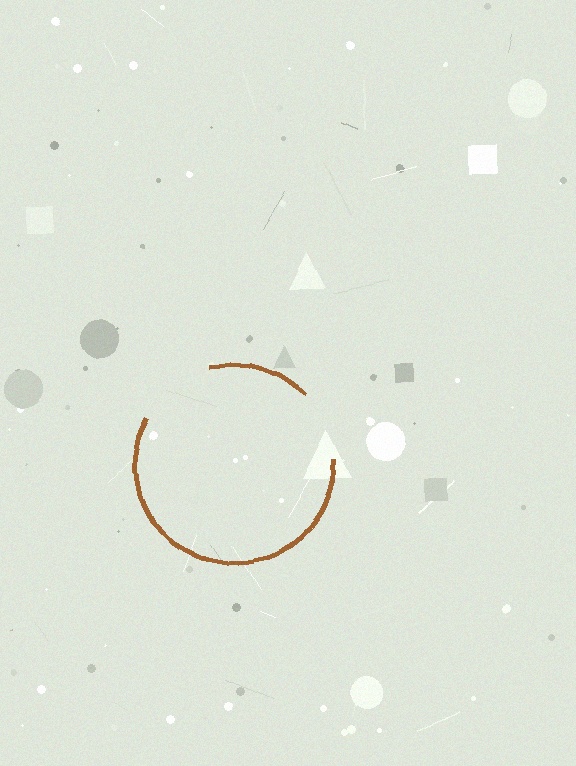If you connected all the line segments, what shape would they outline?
They would outline a circle.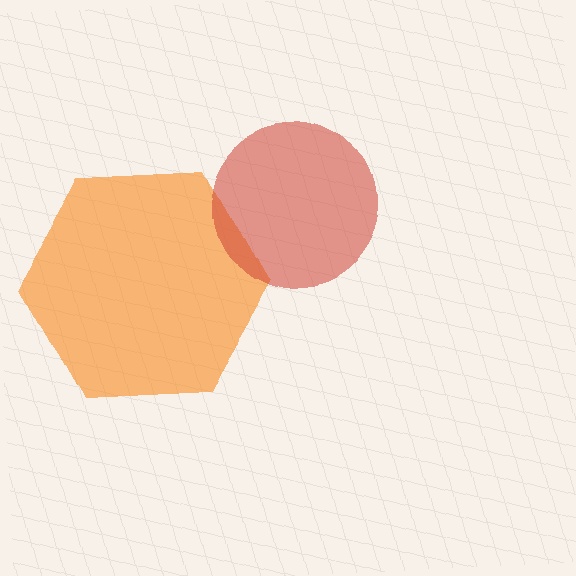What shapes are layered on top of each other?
The layered shapes are: an orange hexagon, a red circle.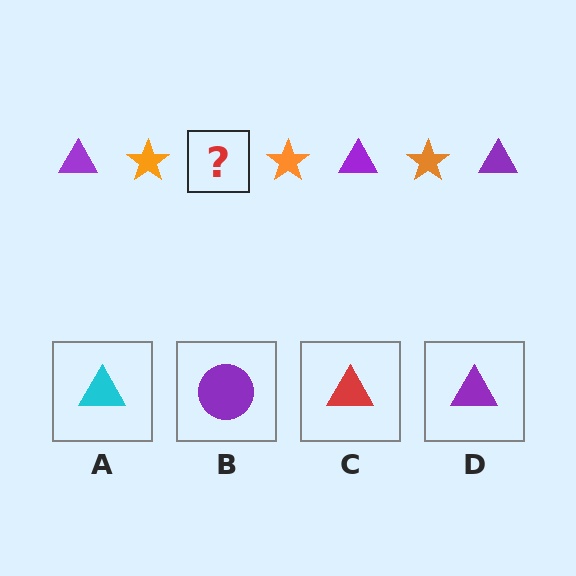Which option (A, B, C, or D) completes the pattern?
D.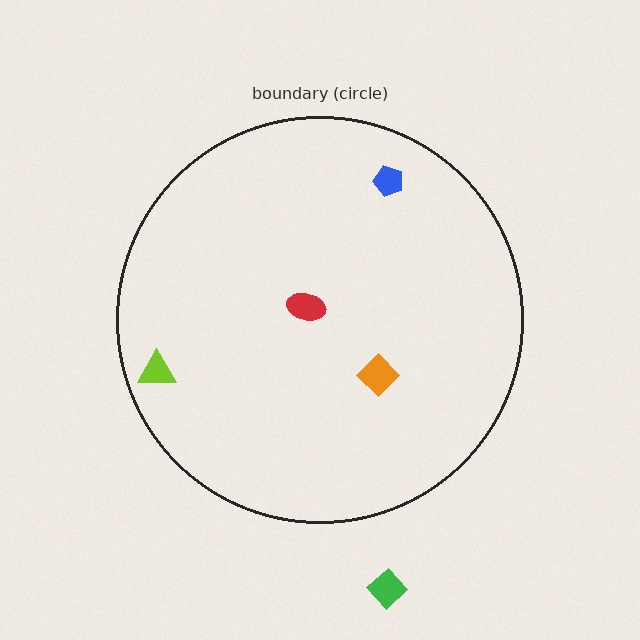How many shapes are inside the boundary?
4 inside, 1 outside.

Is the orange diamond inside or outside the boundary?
Inside.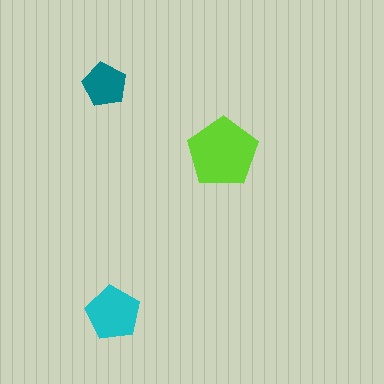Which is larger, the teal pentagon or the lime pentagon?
The lime one.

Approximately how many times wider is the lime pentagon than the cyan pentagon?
About 1.5 times wider.